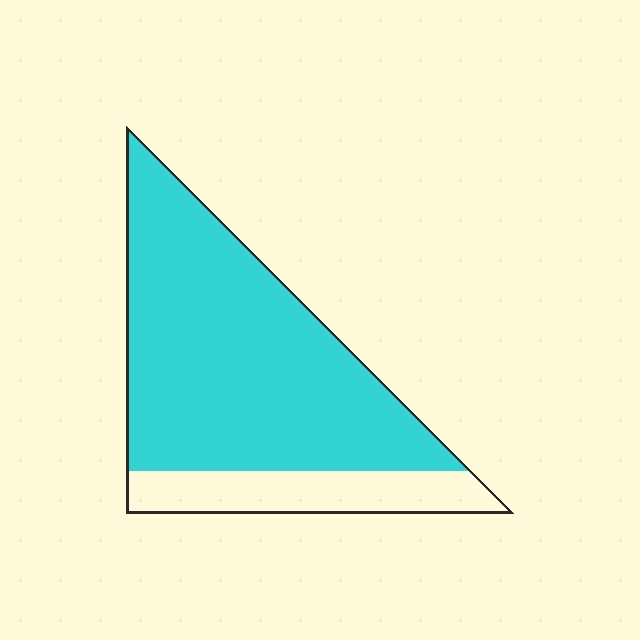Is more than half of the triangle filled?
Yes.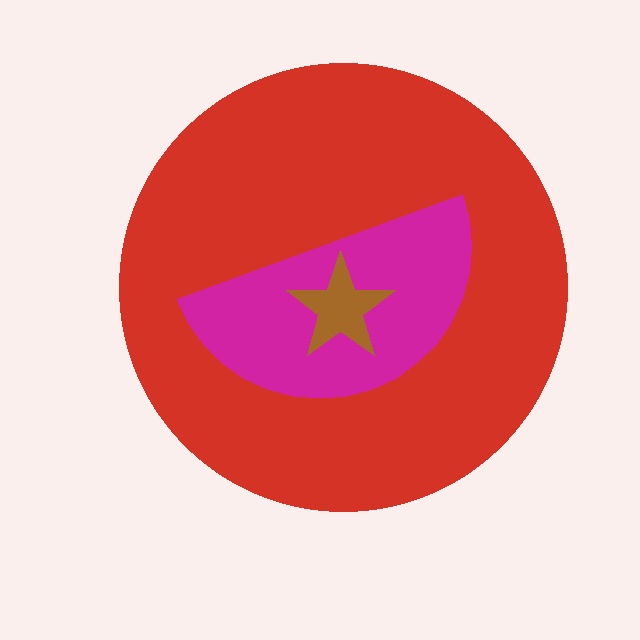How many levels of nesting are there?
3.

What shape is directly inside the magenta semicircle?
The brown star.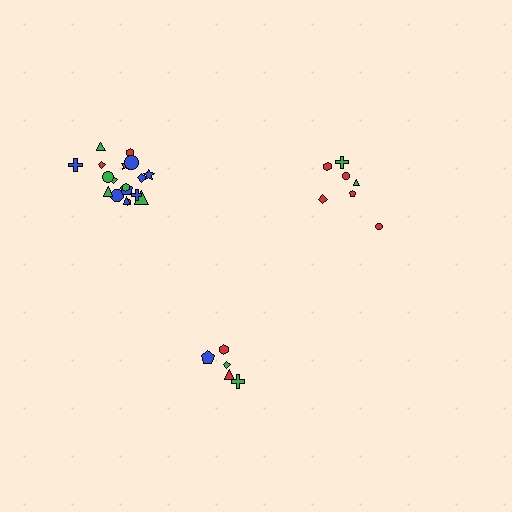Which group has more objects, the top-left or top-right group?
The top-left group.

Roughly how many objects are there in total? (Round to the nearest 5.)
Roughly 30 objects in total.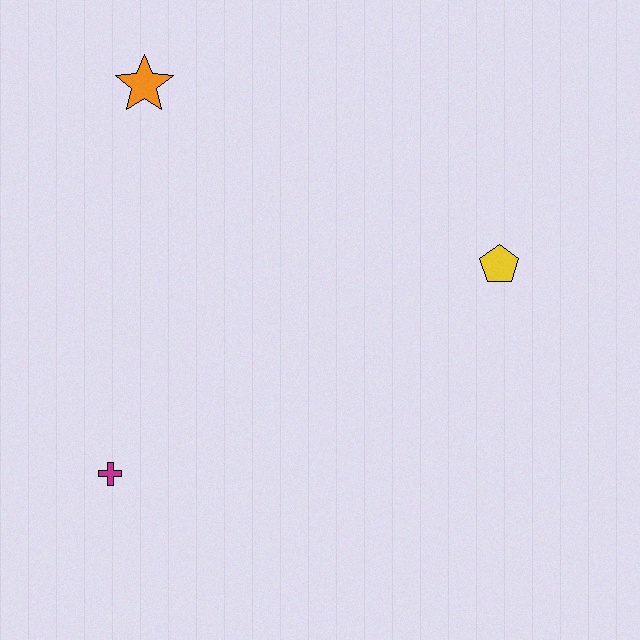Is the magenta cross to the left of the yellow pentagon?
Yes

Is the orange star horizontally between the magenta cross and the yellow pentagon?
Yes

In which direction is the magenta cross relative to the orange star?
The magenta cross is below the orange star.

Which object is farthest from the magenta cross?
The yellow pentagon is farthest from the magenta cross.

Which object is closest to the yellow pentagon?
The orange star is closest to the yellow pentagon.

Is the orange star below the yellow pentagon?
No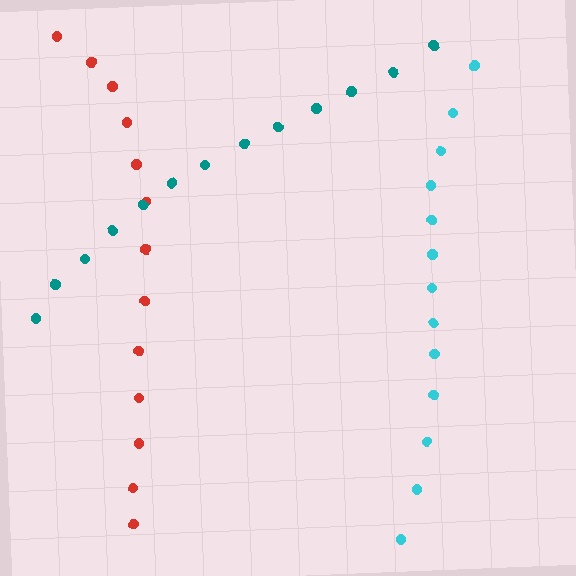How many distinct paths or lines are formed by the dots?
There are 3 distinct paths.